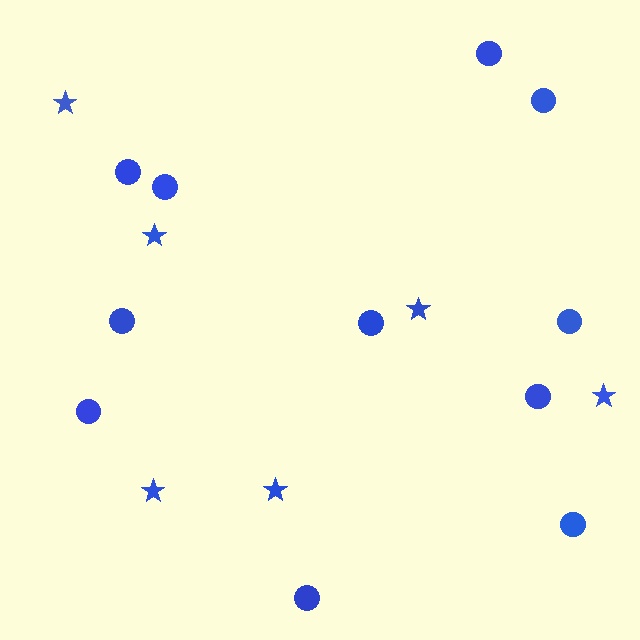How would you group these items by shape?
There are 2 groups: one group of stars (6) and one group of circles (11).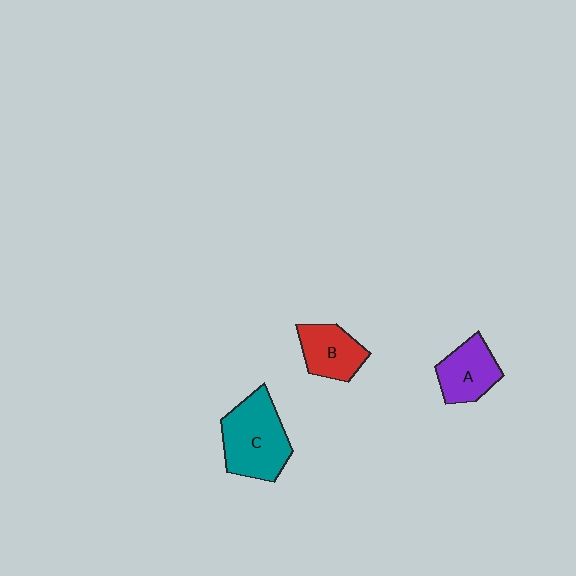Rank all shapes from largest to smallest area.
From largest to smallest: C (teal), A (purple), B (red).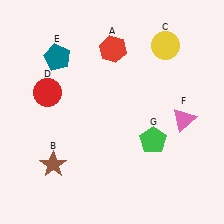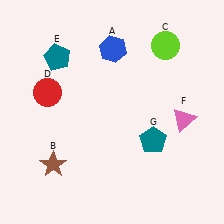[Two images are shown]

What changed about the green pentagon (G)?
In Image 1, G is green. In Image 2, it changed to teal.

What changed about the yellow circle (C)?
In Image 1, C is yellow. In Image 2, it changed to lime.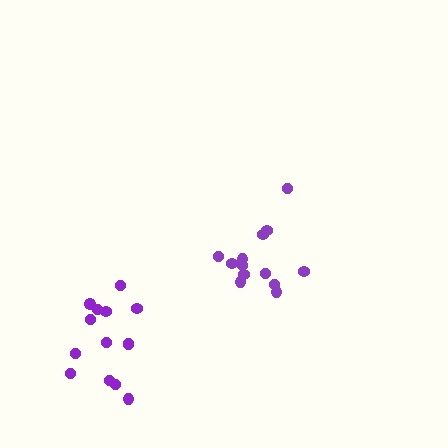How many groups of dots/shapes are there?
There are 2 groups.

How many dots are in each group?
Group 1: 13 dots, Group 2: 14 dots (27 total).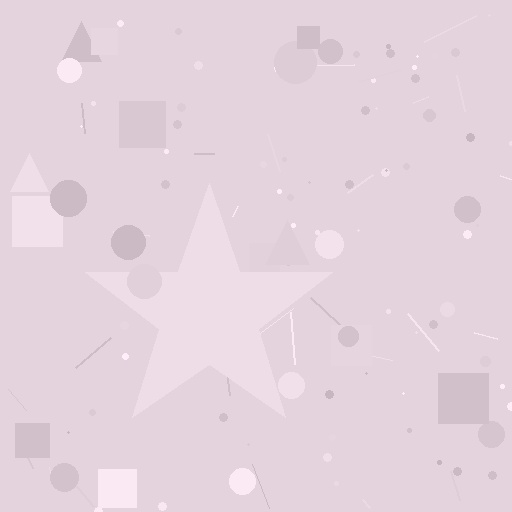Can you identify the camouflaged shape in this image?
The camouflaged shape is a star.